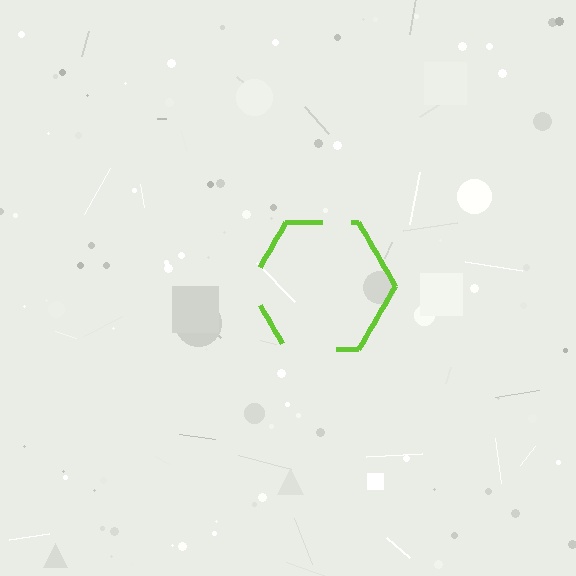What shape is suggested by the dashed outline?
The dashed outline suggests a hexagon.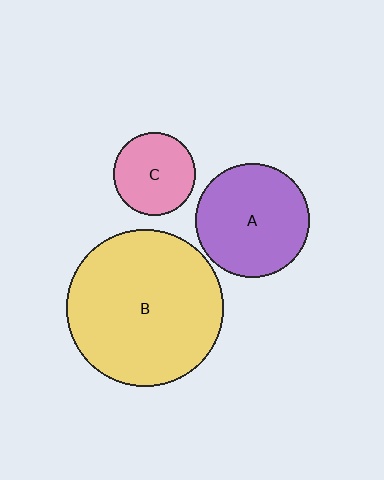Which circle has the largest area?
Circle B (yellow).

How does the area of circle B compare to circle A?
Approximately 1.9 times.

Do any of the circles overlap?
No, none of the circles overlap.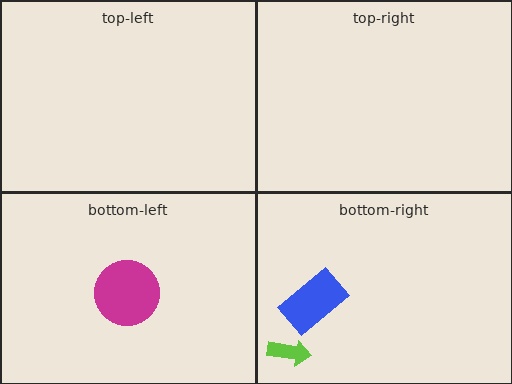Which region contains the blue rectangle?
The bottom-right region.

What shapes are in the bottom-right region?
The lime arrow, the blue rectangle.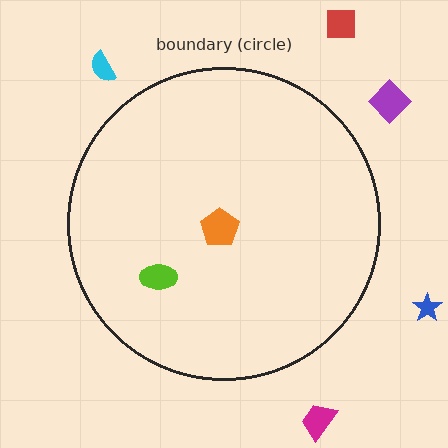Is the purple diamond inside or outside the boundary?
Outside.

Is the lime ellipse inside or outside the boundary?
Inside.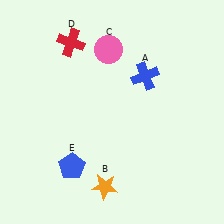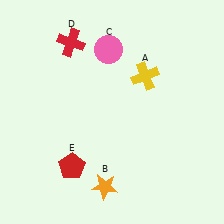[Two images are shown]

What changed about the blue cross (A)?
In Image 1, A is blue. In Image 2, it changed to yellow.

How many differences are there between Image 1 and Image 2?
There are 2 differences between the two images.